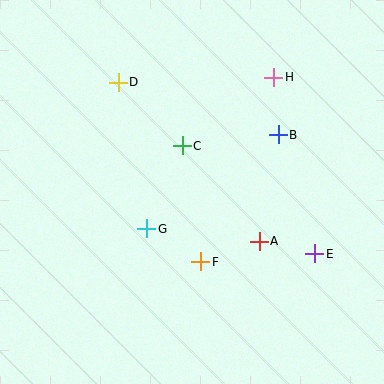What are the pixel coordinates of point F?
Point F is at (201, 262).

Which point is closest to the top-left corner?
Point D is closest to the top-left corner.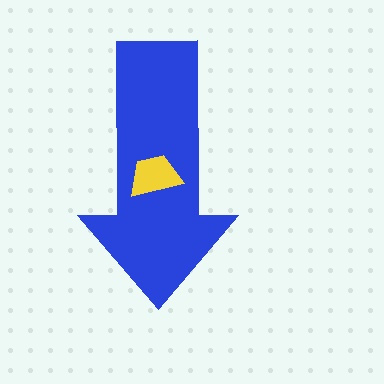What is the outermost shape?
The blue arrow.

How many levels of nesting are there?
2.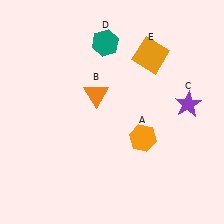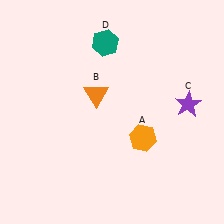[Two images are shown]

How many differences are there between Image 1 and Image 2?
There is 1 difference between the two images.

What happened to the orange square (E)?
The orange square (E) was removed in Image 2. It was in the top-right area of Image 1.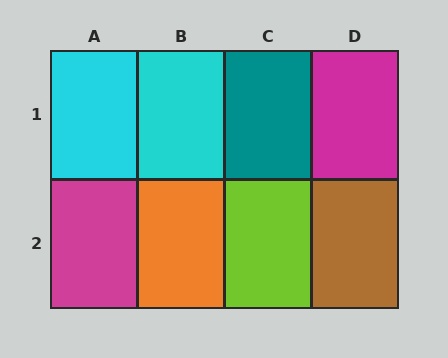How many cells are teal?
1 cell is teal.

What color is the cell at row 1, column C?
Teal.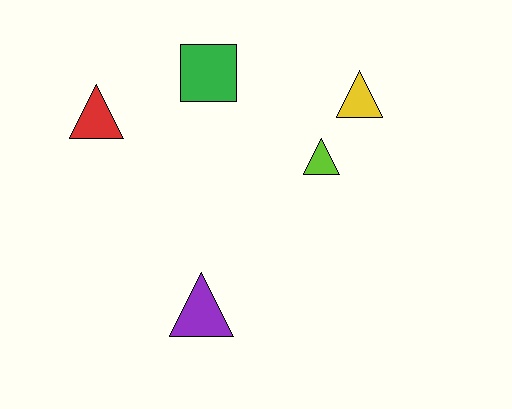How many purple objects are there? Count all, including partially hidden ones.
There is 1 purple object.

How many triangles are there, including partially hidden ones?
There are 4 triangles.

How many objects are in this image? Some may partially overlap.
There are 5 objects.